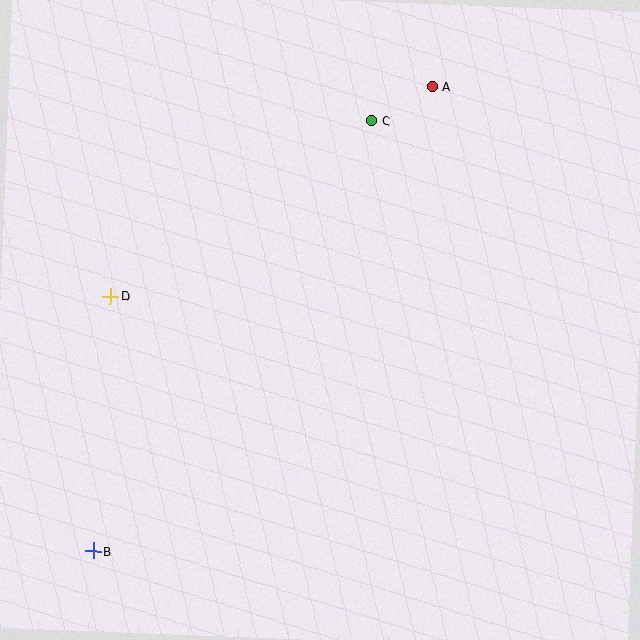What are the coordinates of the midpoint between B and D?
The midpoint between B and D is at (102, 424).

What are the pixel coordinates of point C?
Point C is at (371, 120).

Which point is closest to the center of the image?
Point C at (371, 120) is closest to the center.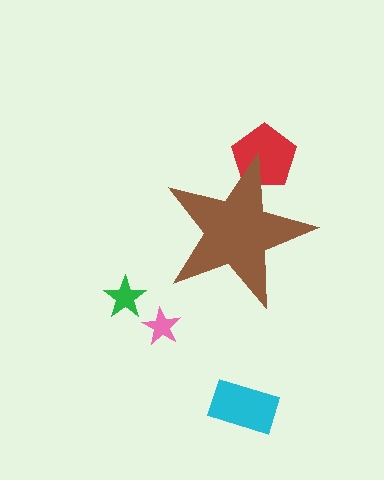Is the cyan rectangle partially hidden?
No, the cyan rectangle is fully visible.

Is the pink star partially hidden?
No, the pink star is fully visible.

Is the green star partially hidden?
No, the green star is fully visible.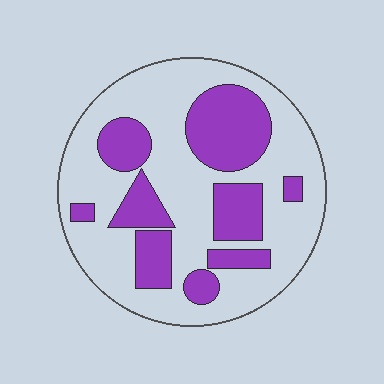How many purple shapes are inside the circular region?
9.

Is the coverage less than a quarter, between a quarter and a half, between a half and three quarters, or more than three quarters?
Between a quarter and a half.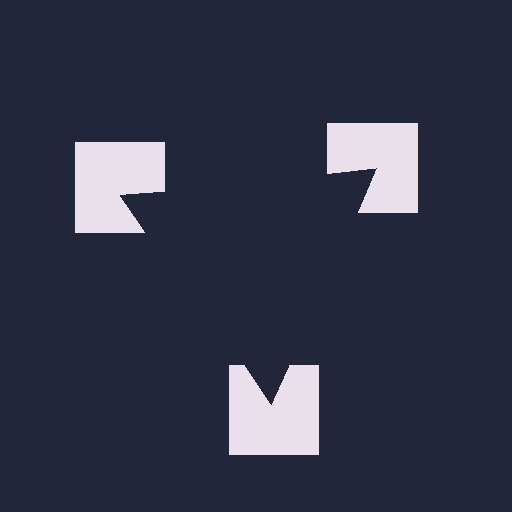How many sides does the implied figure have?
3 sides.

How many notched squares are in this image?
There are 3 — one at each vertex of the illusory triangle.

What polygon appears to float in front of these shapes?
An illusory triangle — its edges are inferred from the aligned wedge cuts in the notched squares, not physically drawn.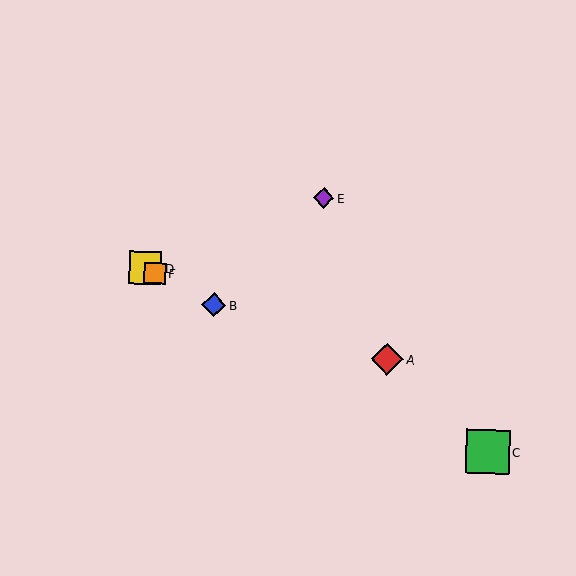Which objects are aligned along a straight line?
Objects B, C, D, F are aligned along a straight line.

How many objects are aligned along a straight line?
4 objects (B, C, D, F) are aligned along a straight line.